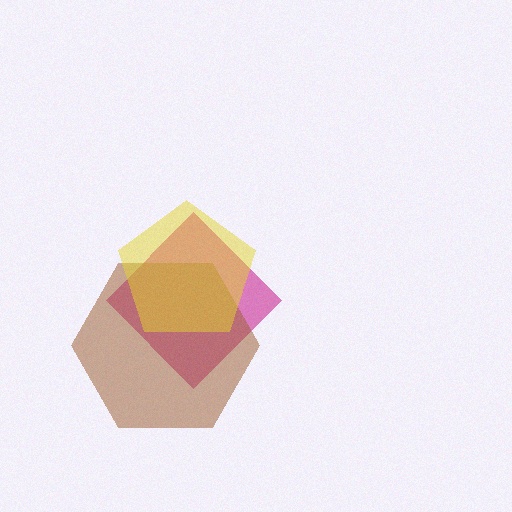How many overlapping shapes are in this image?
There are 3 overlapping shapes in the image.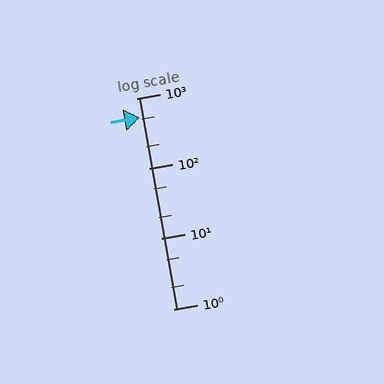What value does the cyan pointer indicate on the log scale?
The pointer indicates approximately 540.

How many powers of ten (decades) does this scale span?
The scale spans 3 decades, from 1 to 1000.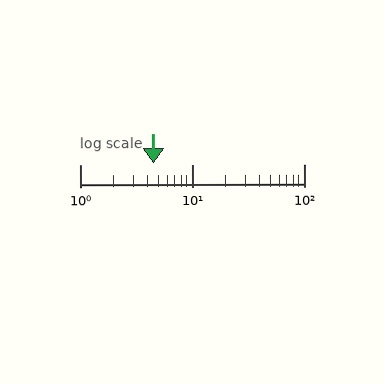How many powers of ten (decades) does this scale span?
The scale spans 2 decades, from 1 to 100.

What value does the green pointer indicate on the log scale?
The pointer indicates approximately 4.5.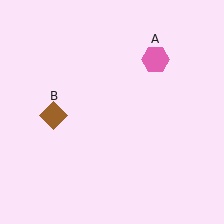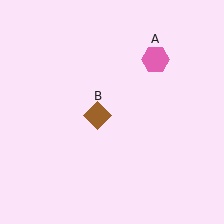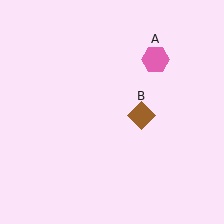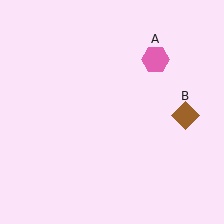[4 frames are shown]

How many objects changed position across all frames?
1 object changed position: brown diamond (object B).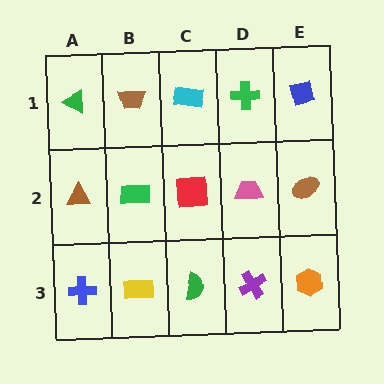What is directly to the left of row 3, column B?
A blue cross.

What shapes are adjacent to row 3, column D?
A pink trapezoid (row 2, column D), a green semicircle (row 3, column C), an orange hexagon (row 3, column E).